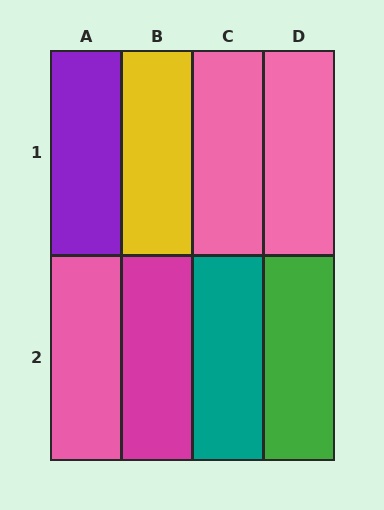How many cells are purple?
1 cell is purple.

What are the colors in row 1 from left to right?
Purple, yellow, pink, pink.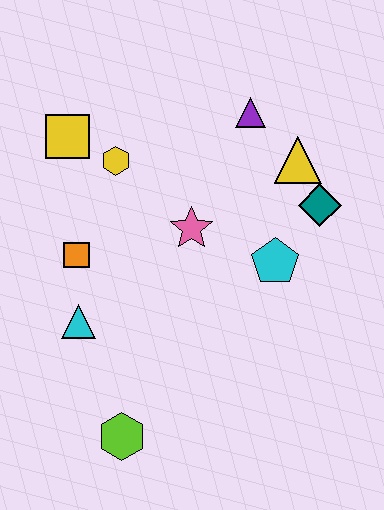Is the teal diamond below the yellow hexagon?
Yes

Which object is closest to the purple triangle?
The yellow triangle is closest to the purple triangle.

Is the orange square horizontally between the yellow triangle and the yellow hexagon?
No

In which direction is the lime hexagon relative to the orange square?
The lime hexagon is below the orange square.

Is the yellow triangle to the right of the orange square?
Yes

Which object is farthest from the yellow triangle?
The lime hexagon is farthest from the yellow triangle.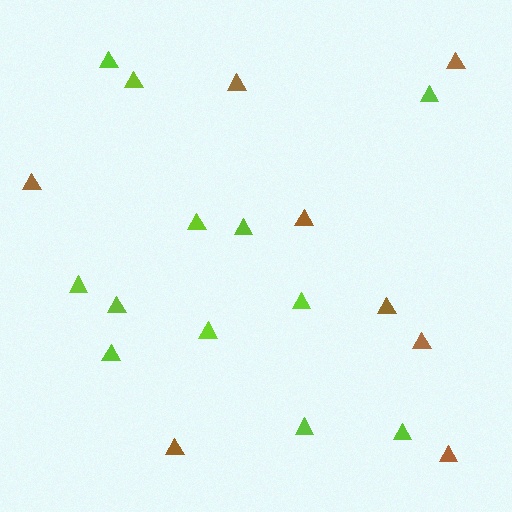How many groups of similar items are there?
There are 2 groups: one group of brown triangles (8) and one group of lime triangles (12).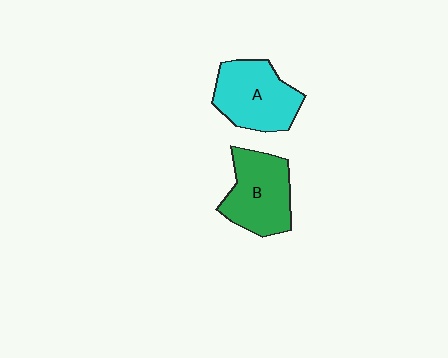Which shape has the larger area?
Shape A (cyan).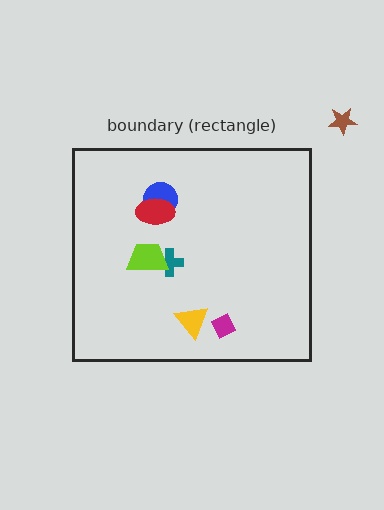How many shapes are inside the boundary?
6 inside, 1 outside.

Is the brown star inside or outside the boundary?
Outside.